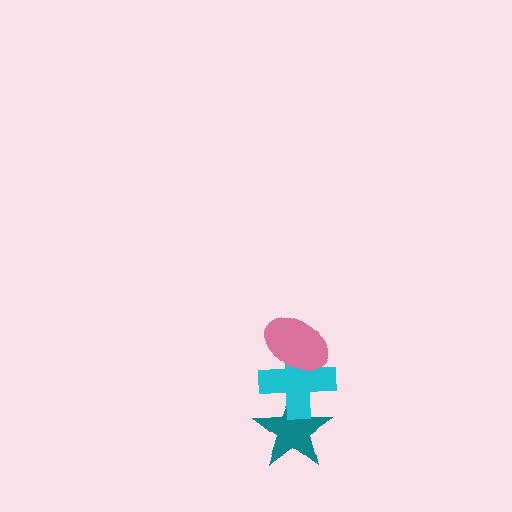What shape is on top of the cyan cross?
The pink ellipse is on top of the cyan cross.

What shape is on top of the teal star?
The cyan cross is on top of the teal star.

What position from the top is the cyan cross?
The cyan cross is 2nd from the top.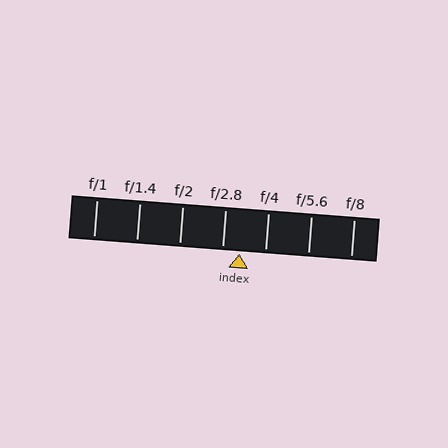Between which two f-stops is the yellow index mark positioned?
The index mark is between f/2.8 and f/4.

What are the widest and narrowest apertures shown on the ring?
The widest aperture shown is f/1 and the narrowest is f/8.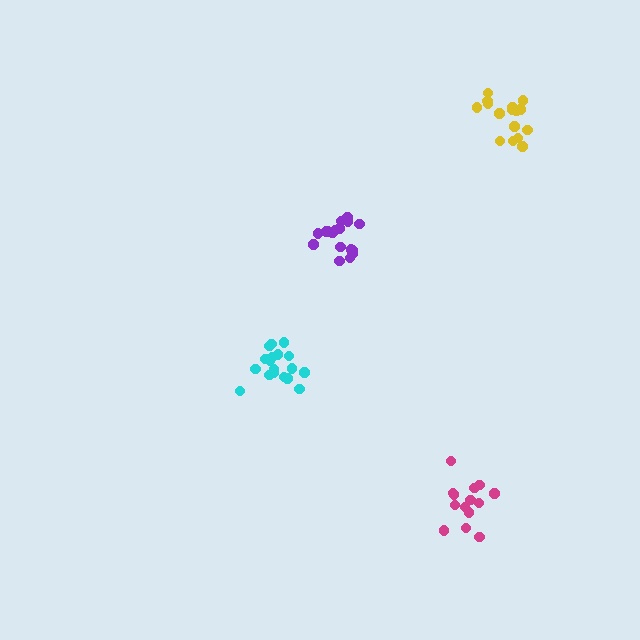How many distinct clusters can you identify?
There are 4 distinct clusters.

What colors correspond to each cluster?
The clusters are colored: cyan, purple, yellow, magenta.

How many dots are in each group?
Group 1: 18 dots, Group 2: 17 dots, Group 3: 17 dots, Group 4: 14 dots (66 total).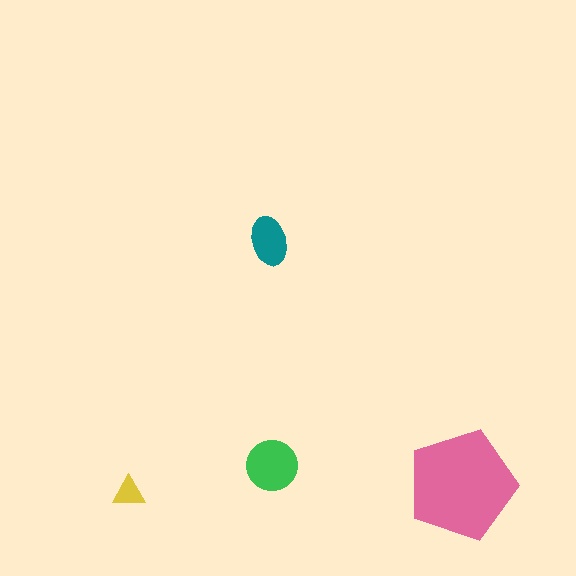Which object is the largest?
The pink pentagon.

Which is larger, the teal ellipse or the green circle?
The green circle.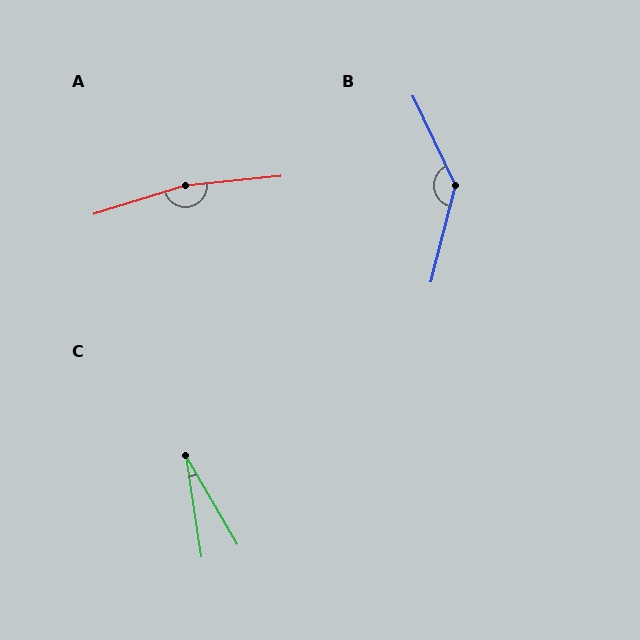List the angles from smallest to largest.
C (21°), B (141°), A (168°).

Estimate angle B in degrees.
Approximately 141 degrees.